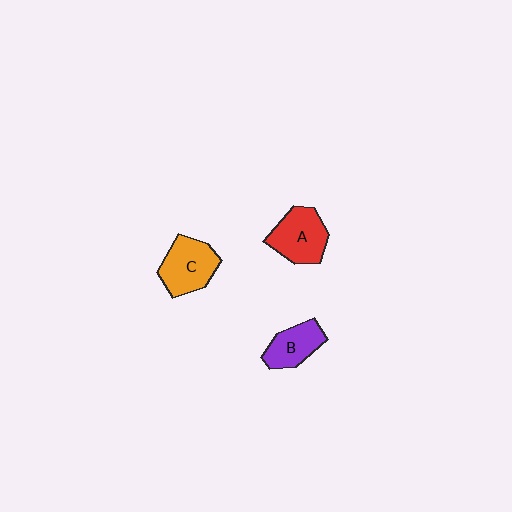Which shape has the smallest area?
Shape B (purple).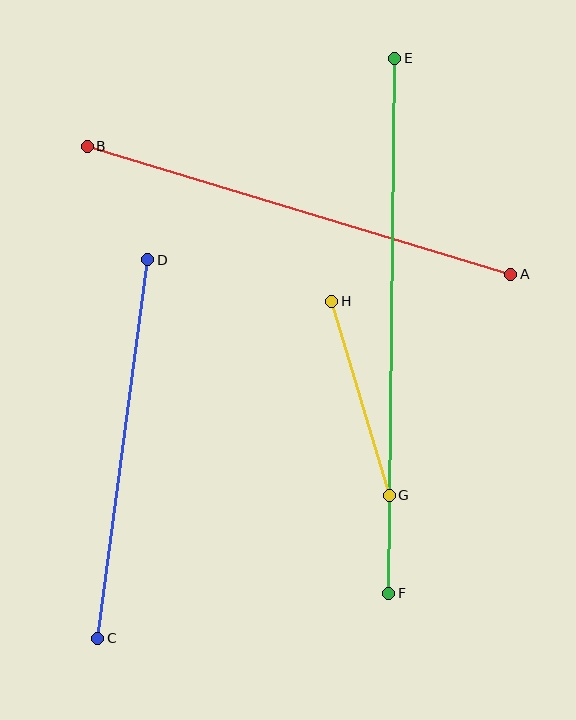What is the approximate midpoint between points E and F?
The midpoint is at approximately (392, 326) pixels.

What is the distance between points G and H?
The distance is approximately 203 pixels.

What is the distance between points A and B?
The distance is approximately 443 pixels.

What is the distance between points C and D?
The distance is approximately 382 pixels.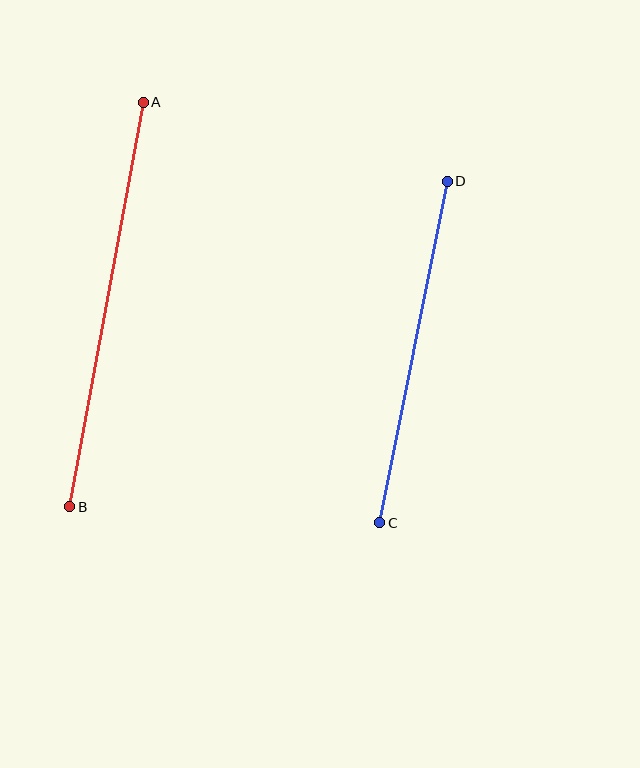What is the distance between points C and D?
The distance is approximately 348 pixels.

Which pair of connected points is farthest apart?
Points A and B are farthest apart.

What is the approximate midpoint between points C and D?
The midpoint is at approximately (413, 352) pixels.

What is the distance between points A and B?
The distance is approximately 411 pixels.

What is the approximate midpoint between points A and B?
The midpoint is at approximately (107, 304) pixels.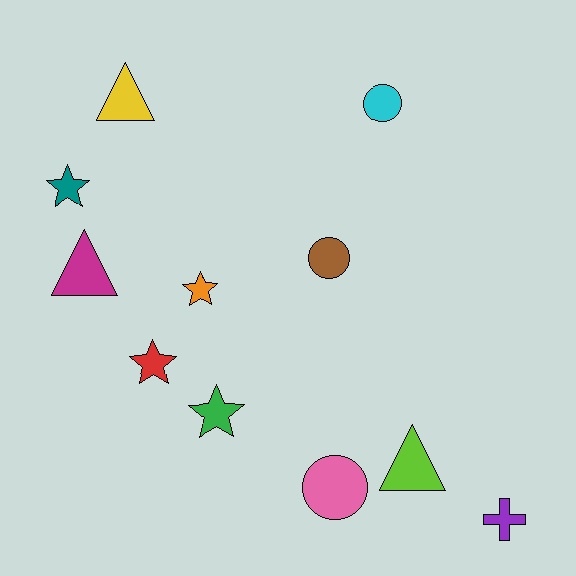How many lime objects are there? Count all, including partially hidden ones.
There is 1 lime object.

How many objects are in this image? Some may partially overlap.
There are 11 objects.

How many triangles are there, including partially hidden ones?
There are 3 triangles.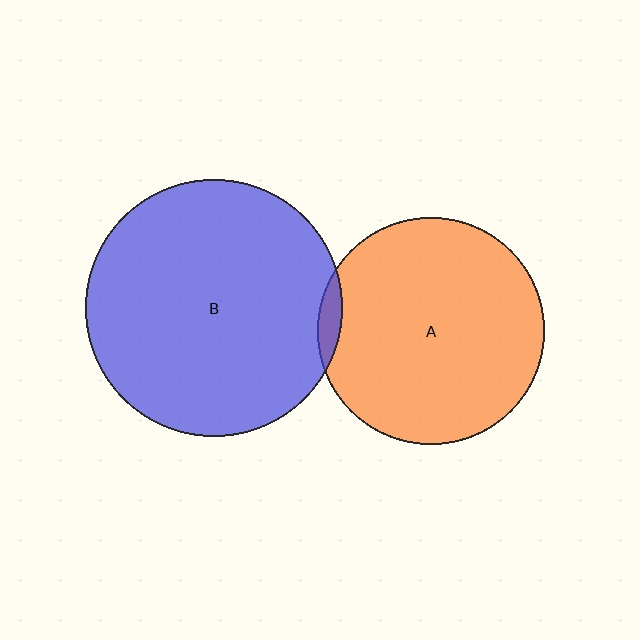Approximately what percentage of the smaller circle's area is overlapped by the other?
Approximately 5%.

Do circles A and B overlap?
Yes.